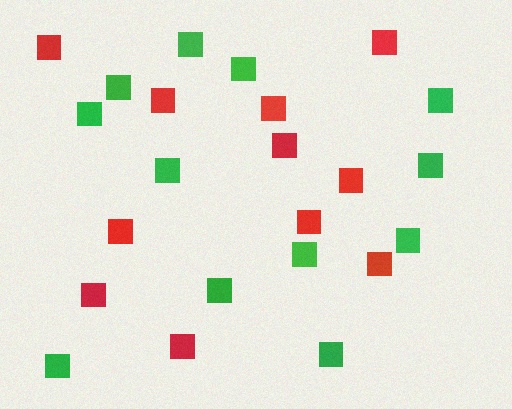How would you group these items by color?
There are 2 groups: one group of red squares (11) and one group of green squares (12).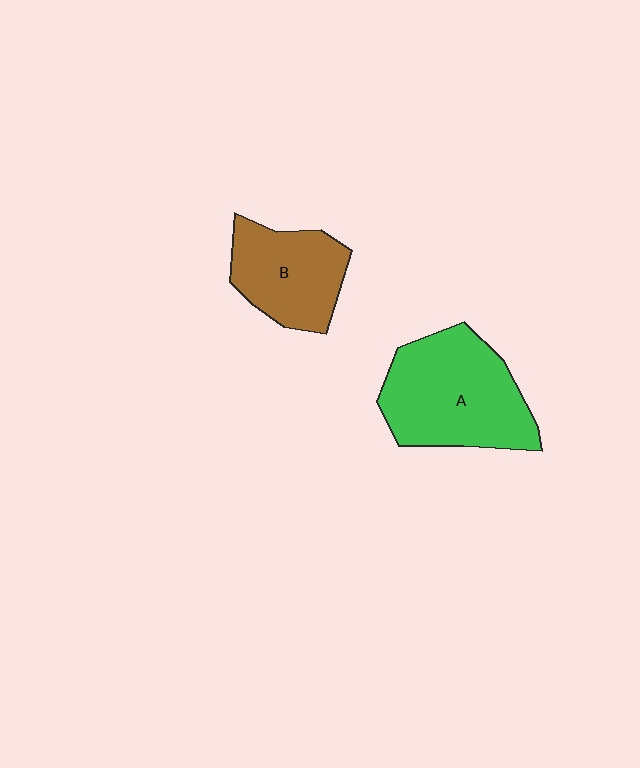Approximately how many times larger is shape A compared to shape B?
Approximately 1.5 times.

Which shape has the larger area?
Shape A (green).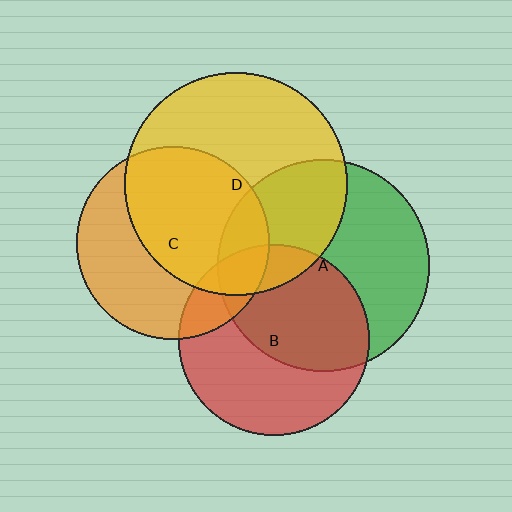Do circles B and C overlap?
Yes.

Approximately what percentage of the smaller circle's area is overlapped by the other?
Approximately 15%.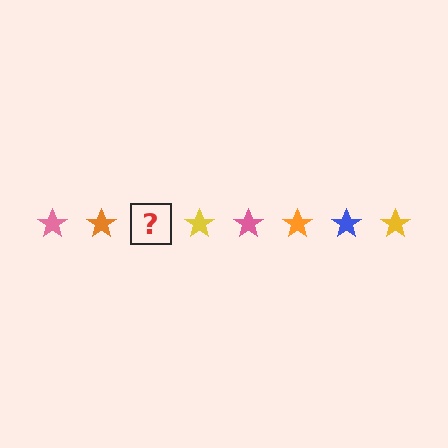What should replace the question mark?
The question mark should be replaced with a blue star.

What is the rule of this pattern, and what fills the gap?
The rule is that the pattern cycles through pink, orange, blue, yellow stars. The gap should be filled with a blue star.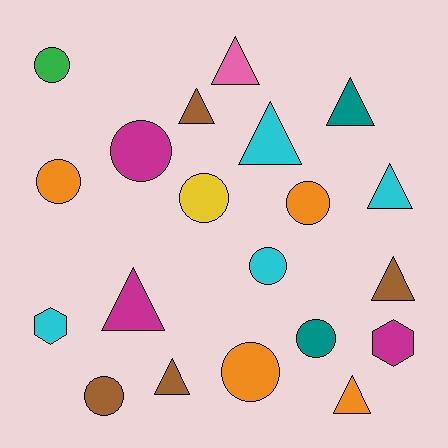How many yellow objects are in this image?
There is 1 yellow object.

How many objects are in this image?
There are 20 objects.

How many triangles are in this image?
There are 9 triangles.